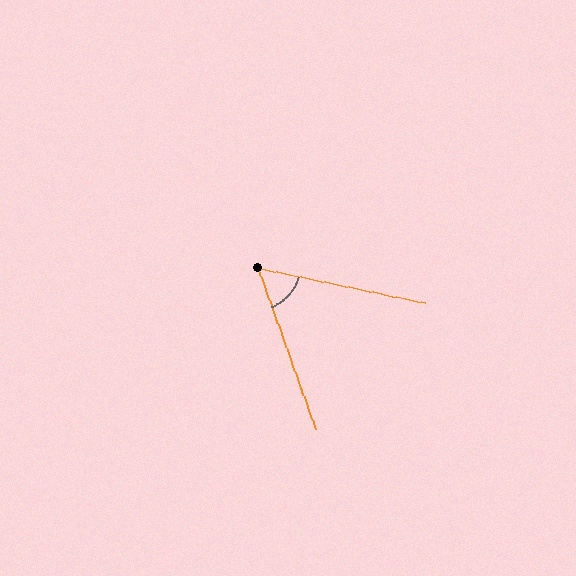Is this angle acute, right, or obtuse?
It is acute.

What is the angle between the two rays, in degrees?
Approximately 59 degrees.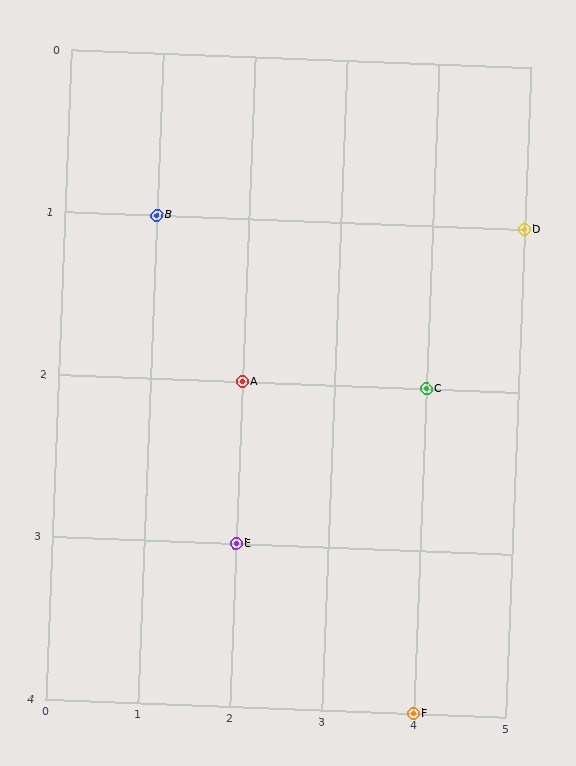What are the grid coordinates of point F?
Point F is at grid coordinates (4, 4).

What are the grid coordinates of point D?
Point D is at grid coordinates (5, 1).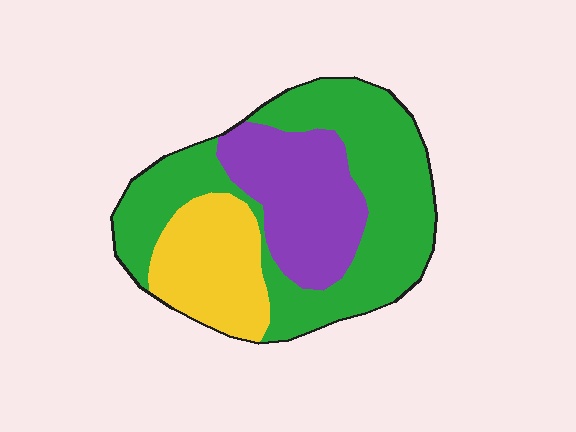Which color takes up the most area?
Green, at roughly 50%.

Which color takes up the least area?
Yellow, at roughly 20%.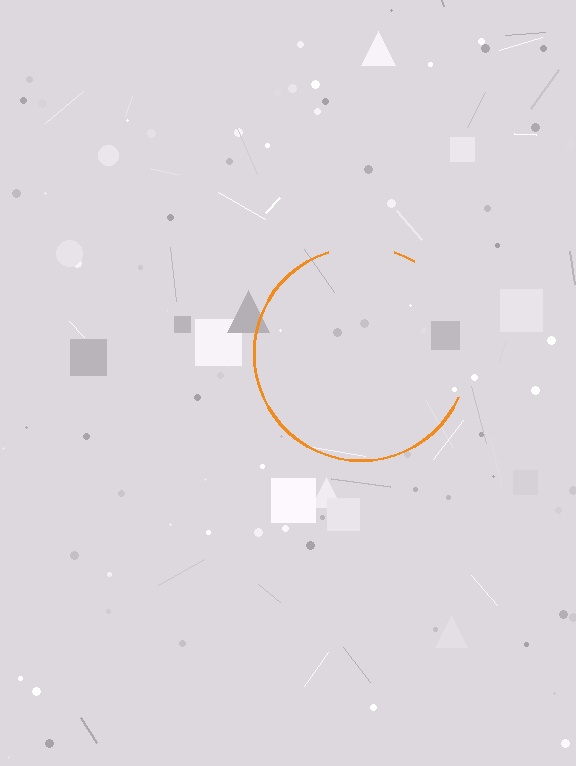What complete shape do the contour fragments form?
The contour fragments form a circle.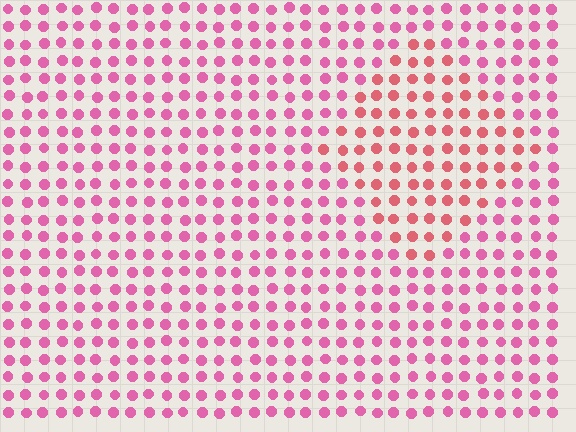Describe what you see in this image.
The image is filled with small pink elements in a uniform arrangement. A diamond-shaped region is visible where the elements are tinted to a slightly different hue, forming a subtle color boundary.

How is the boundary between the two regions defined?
The boundary is defined purely by a slight shift in hue (about 27 degrees). Spacing, size, and orientation are identical on both sides.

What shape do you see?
I see a diamond.